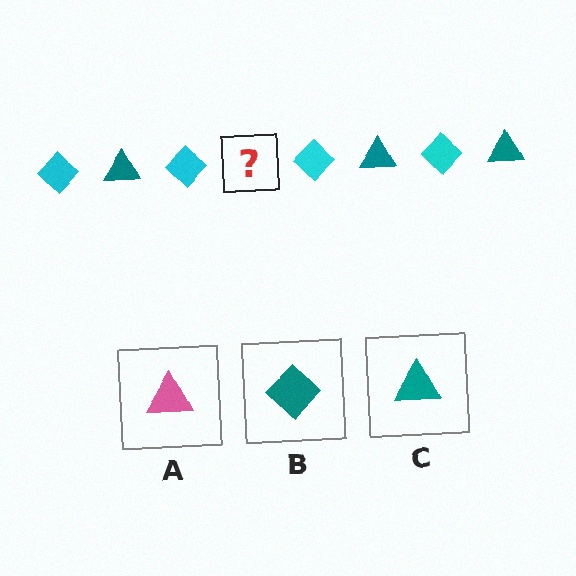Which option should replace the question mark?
Option C.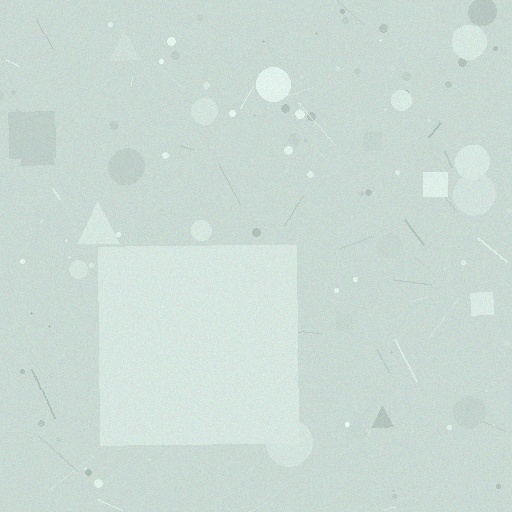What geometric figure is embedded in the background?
A square is embedded in the background.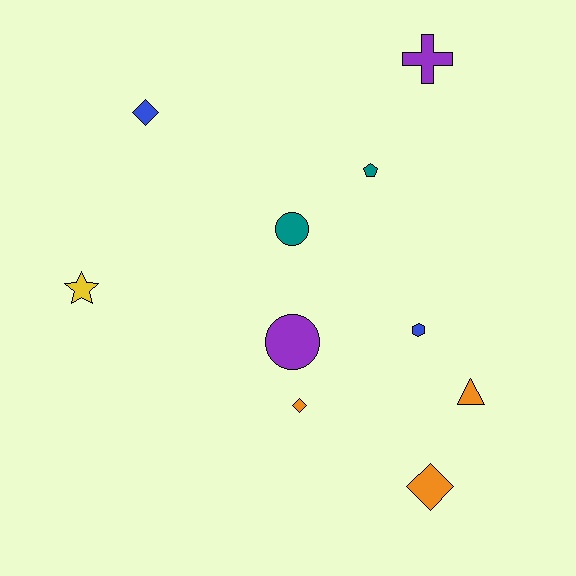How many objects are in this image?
There are 10 objects.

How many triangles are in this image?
There is 1 triangle.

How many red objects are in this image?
There are no red objects.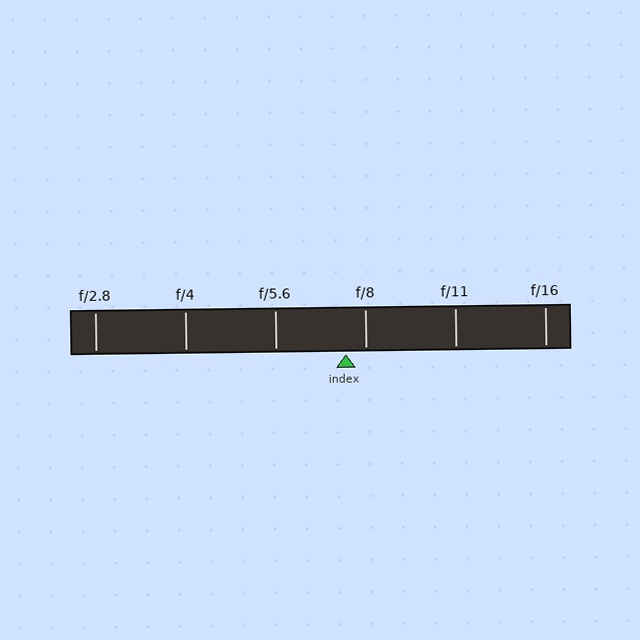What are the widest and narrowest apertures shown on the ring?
The widest aperture shown is f/2.8 and the narrowest is f/16.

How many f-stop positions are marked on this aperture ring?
There are 6 f-stop positions marked.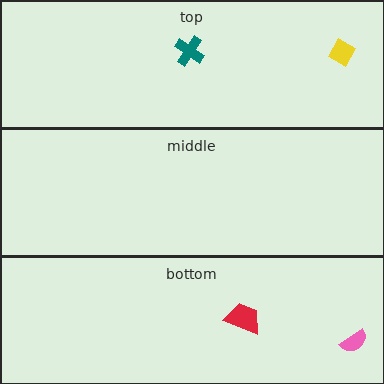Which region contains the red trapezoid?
The bottom region.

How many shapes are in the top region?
2.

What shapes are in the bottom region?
The pink semicircle, the red trapezoid.